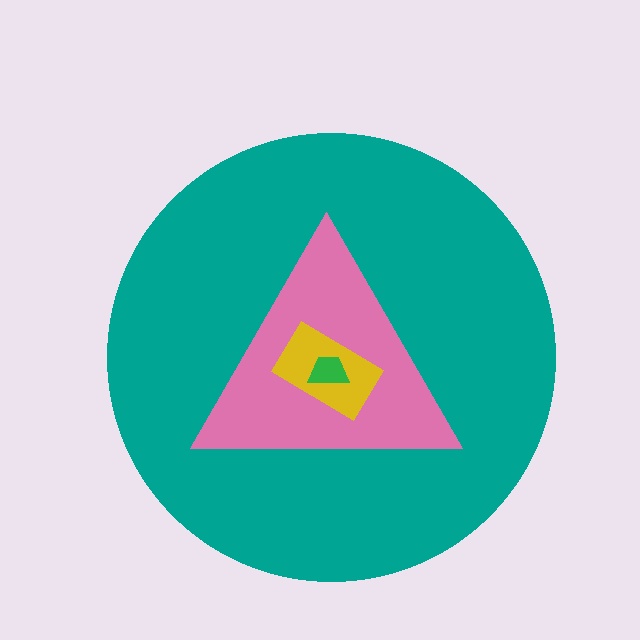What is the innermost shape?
The green trapezoid.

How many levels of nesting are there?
4.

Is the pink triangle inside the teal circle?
Yes.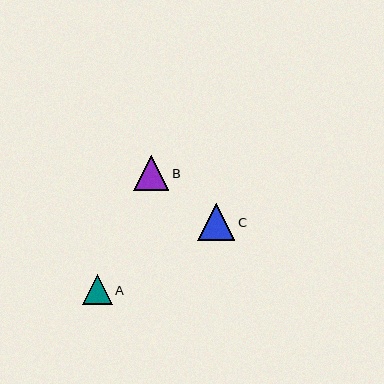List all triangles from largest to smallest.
From largest to smallest: C, B, A.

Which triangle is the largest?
Triangle C is the largest with a size of approximately 37 pixels.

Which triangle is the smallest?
Triangle A is the smallest with a size of approximately 30 pixels.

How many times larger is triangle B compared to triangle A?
Triangle B is approximately 1.2 times the size of triangle A.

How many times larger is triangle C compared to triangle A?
Triangle C is approximately 1.2 times the size of triangle A.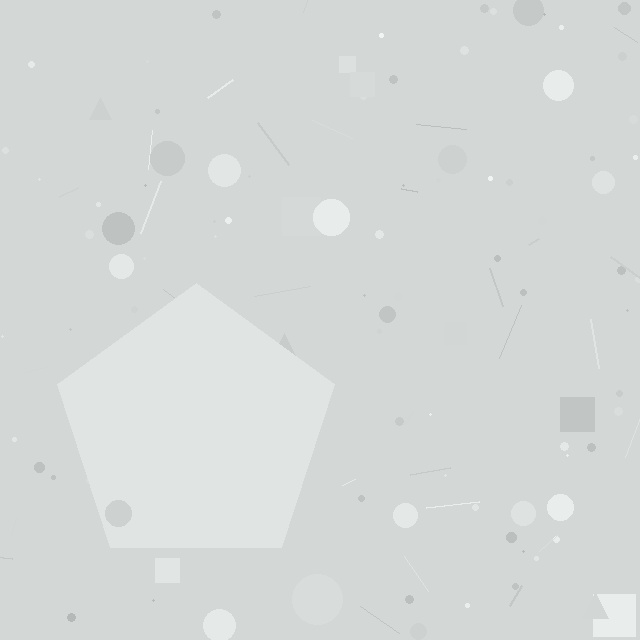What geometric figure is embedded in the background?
A pentagon is embedded in the background.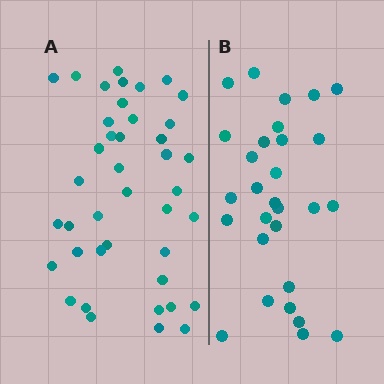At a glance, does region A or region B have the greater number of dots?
Region A (the left region) has more dots.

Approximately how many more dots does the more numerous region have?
Region A has roughly 12 or so more dots than region B.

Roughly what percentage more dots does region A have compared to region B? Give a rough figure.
About 40% more.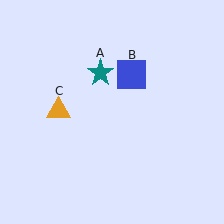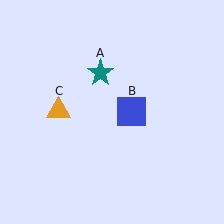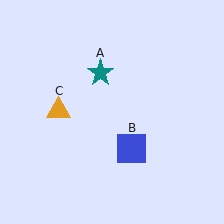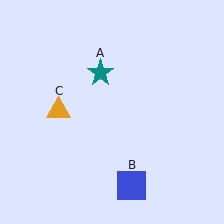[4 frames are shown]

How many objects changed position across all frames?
1 object changed position: blue square (object B).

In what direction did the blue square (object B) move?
The blue square (object B) moved down.